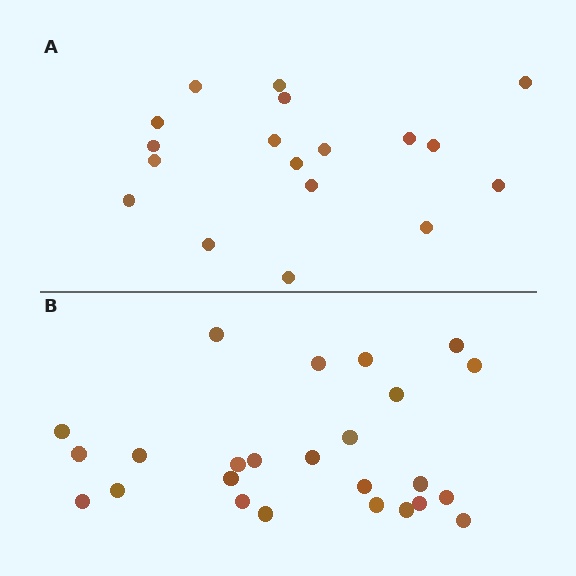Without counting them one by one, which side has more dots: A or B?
Region B (the bottom region) has more dots.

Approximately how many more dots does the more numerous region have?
Region B has roughly 8 or so more dots than region A.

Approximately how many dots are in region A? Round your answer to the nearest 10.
About 20 dots. (The exact count is 18, which rounds to 20.)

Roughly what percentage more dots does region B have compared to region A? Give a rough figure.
About 40% more.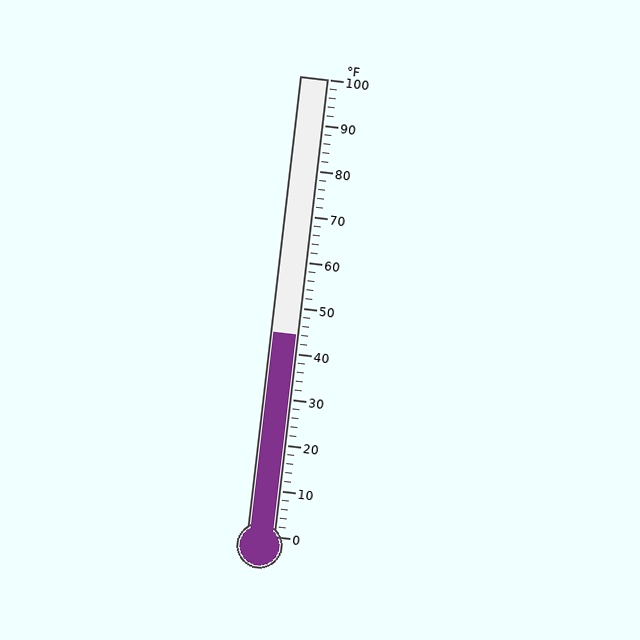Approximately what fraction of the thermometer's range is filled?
The thermometer is filled to approximately 45% of its range.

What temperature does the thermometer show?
The thermometer shows approximately 44°F.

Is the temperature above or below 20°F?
The temperature is above 20°F.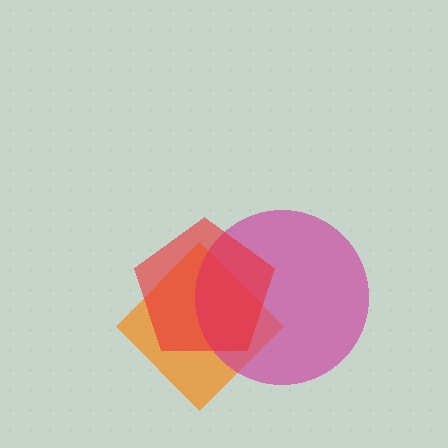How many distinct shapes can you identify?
There are 3 distinct shapes: an orange diamond, a magenta circle, a red pentagon.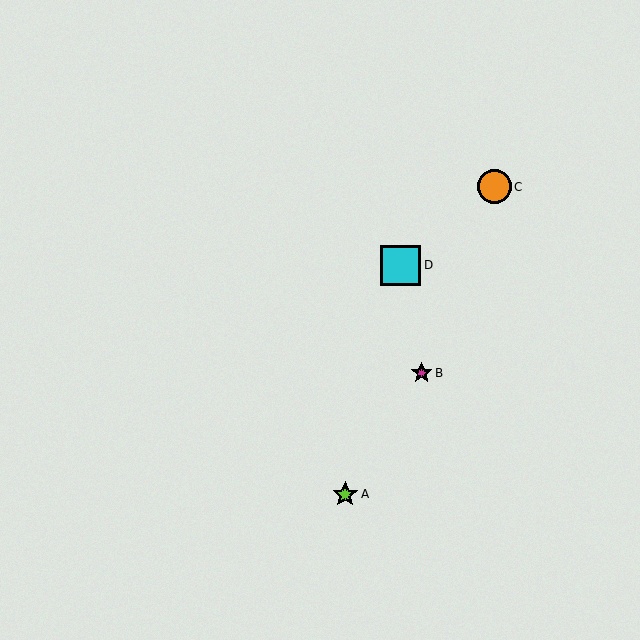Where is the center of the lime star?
The center of the lime star is at (345, 494).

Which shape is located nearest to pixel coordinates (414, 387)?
The magenta star (labeled B) at (422, 373) is nearest to that location.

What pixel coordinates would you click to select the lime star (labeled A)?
Click at (345, 494) to select the lime star A.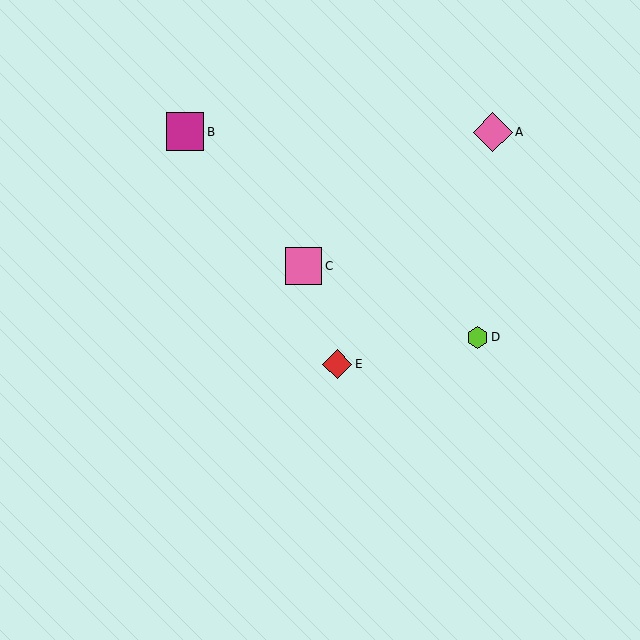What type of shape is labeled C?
Shape C is a pink square.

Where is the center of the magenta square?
The center of the magenta square is at (185, 132).